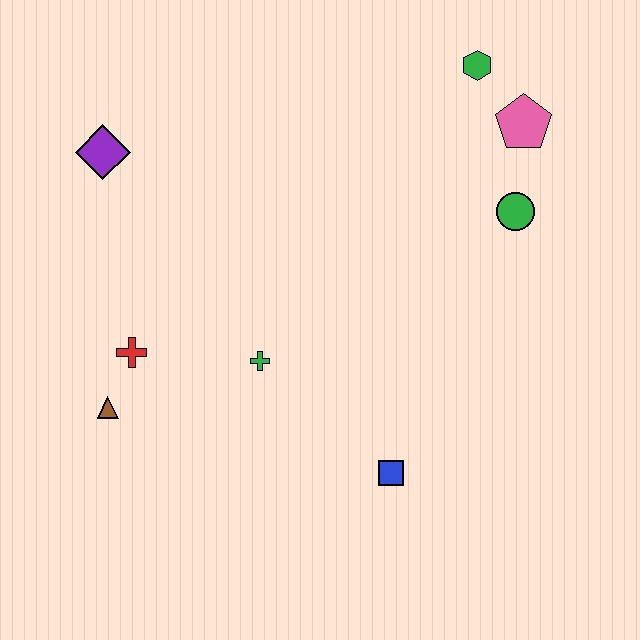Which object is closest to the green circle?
The pink pentagon is closest to the green circle.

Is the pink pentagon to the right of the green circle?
Yes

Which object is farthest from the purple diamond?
The blue square is farthest from the purple diamond.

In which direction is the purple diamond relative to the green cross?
The purple diamond is above the green cross.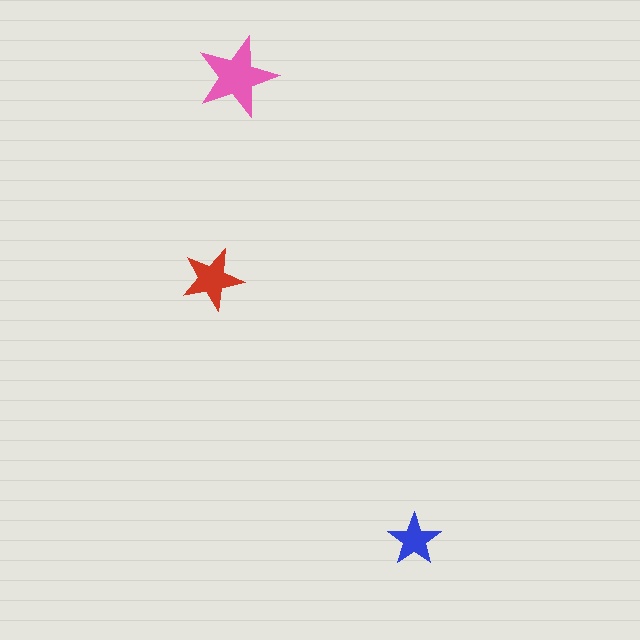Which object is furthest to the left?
The red star is leftmost.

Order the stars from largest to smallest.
the pink one, the red one, the blue one.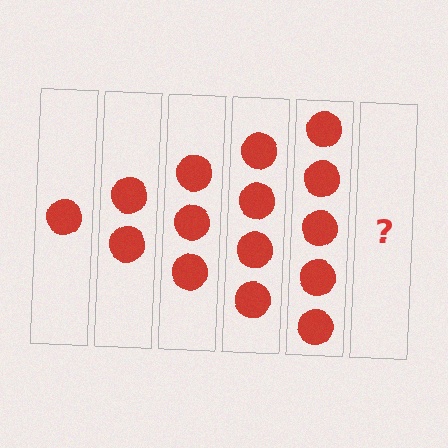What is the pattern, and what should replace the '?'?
The pattern is that each step adds one more circle. The '?' should be 6 circles.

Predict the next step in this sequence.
The next step is 6 circles.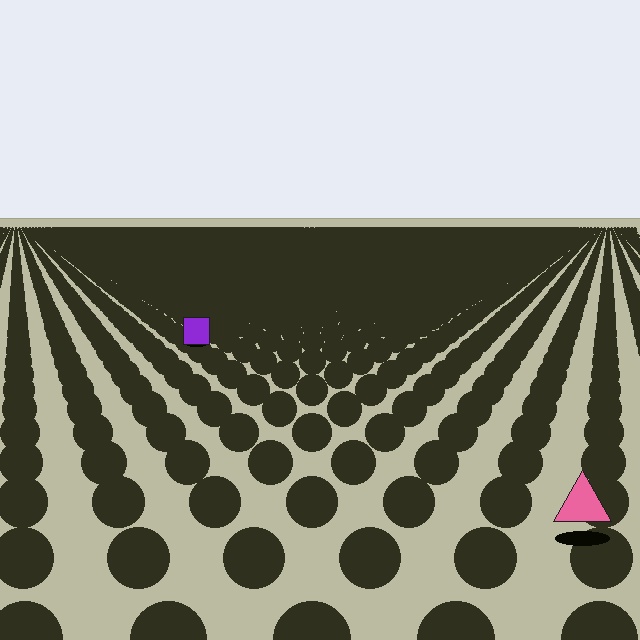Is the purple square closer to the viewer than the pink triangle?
No. The pink triangle is closer — you can tell from the texture gradient: the ground texture is coarser near it.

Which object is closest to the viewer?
The pink triangle is closest. The texture marks near it are larger and more spread out.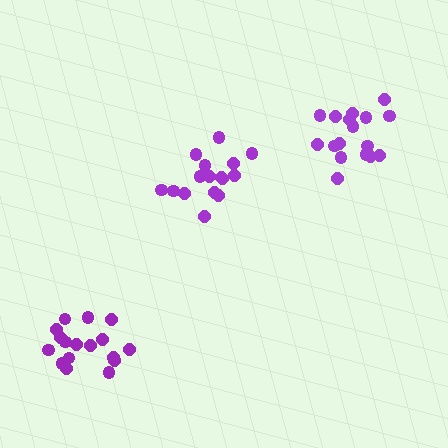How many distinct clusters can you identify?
There are 3 distinct clusters.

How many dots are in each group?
Group 1: 17 dots, Group 2: 17 dots, Group 3: 16 dots (50 total).